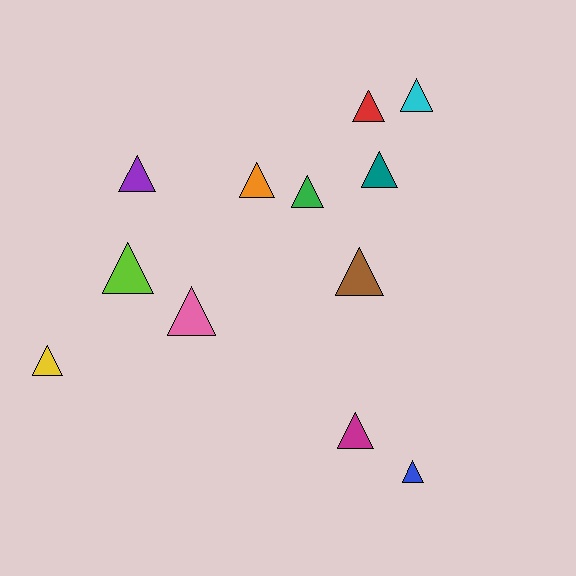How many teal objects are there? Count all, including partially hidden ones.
There is 1 teal object.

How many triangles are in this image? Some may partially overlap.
There are 12 triangles.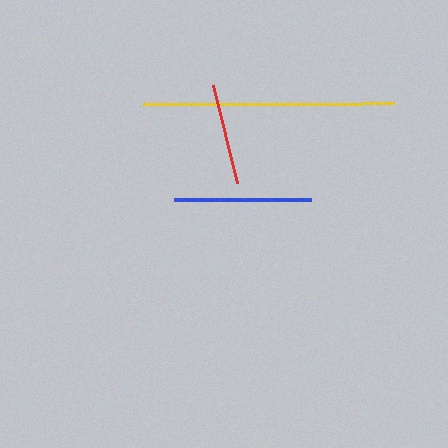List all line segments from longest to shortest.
From longest to shortest: yellow, blue, red.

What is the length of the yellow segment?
The yellow segment is approximately 251 pixels long.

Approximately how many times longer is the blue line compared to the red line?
The blue line is approximately 1.4 times the length of the red line.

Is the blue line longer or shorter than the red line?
The blue line is longer than the red line.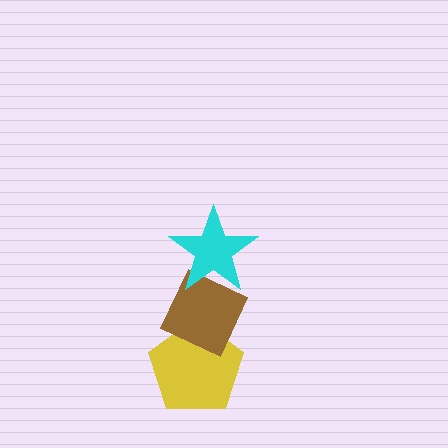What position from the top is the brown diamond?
The brown diamond is 2nd from the top.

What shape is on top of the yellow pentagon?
The brown diamond is on top of the yellow pentagon.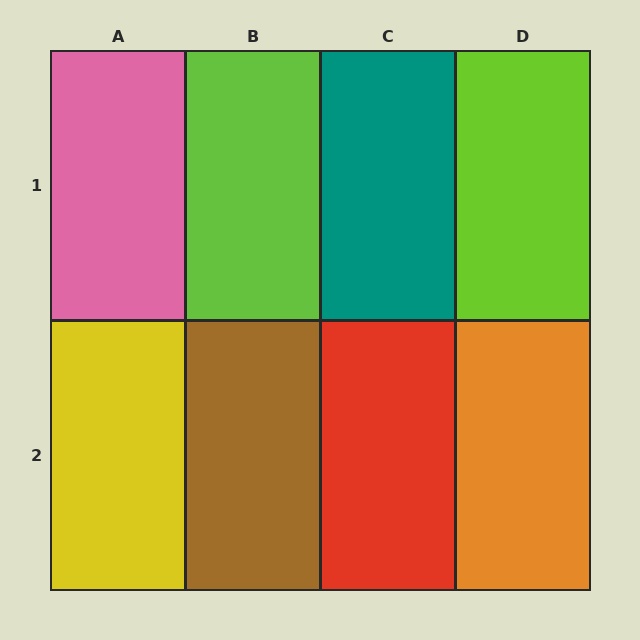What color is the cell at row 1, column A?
Pink.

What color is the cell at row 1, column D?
Lime.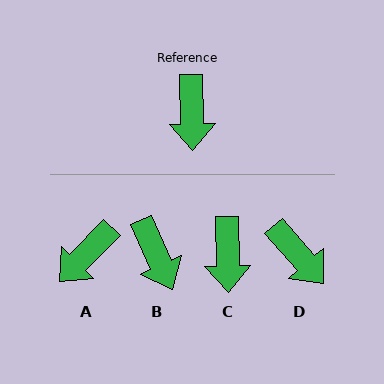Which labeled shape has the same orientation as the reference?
C.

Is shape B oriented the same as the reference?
No, it is off by about 23 degrees.